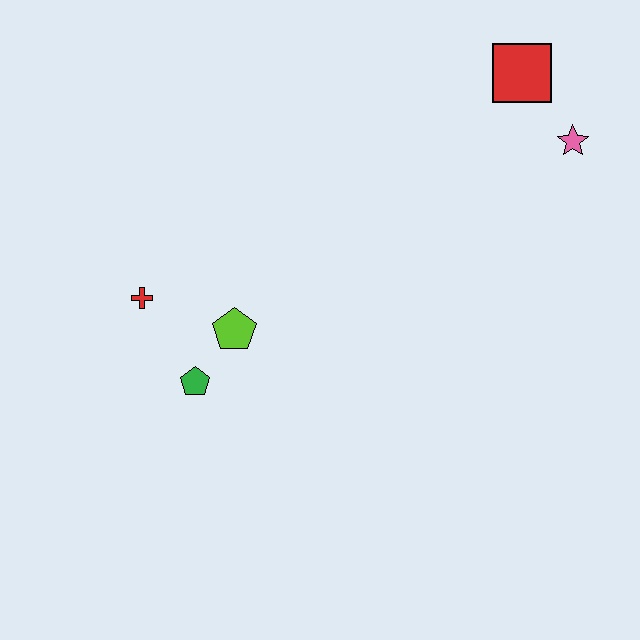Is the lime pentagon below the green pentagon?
No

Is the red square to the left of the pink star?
Yes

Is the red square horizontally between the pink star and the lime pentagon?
Yes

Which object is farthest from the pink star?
The red cross is farthest from the pink star.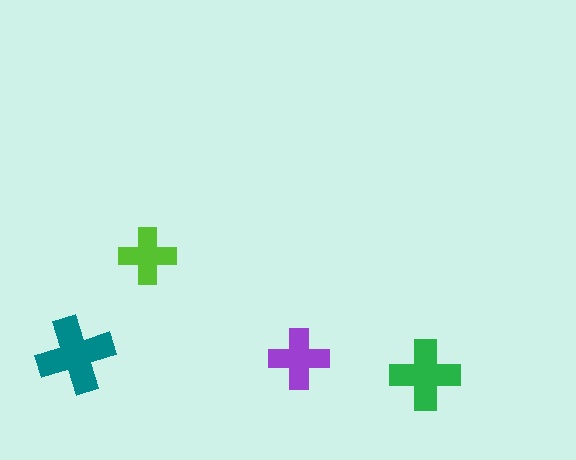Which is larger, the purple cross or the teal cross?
The teal one.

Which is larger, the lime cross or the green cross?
The green one.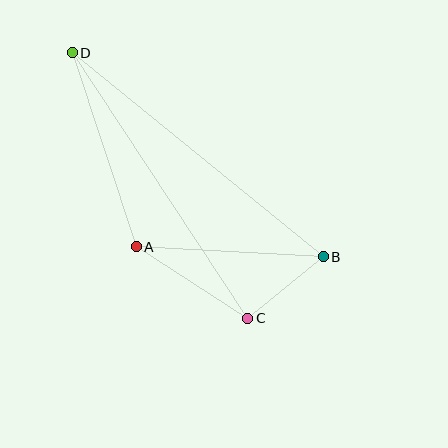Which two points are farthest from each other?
Points B and D are farthest from each other.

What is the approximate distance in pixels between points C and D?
The distance between C and D is approximately 318 pixels.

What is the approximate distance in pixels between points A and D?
The distance between A and D is approximately 204 pixels.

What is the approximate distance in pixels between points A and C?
The distance between A and C is approximately 132 pixels.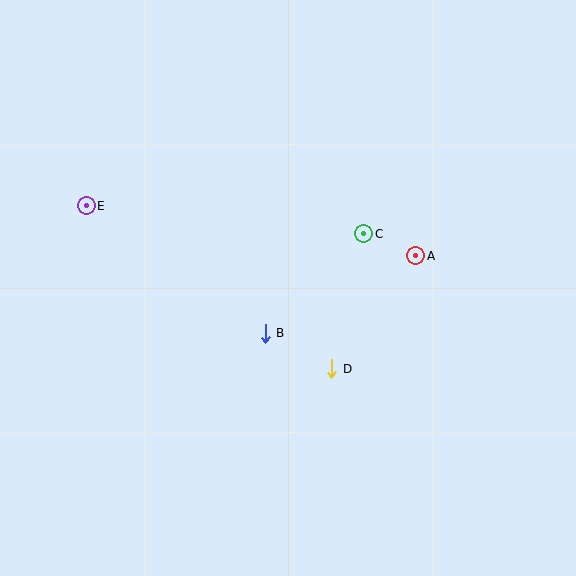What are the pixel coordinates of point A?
Point A is at (416, 256).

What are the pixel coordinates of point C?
Point C is at (364, 234).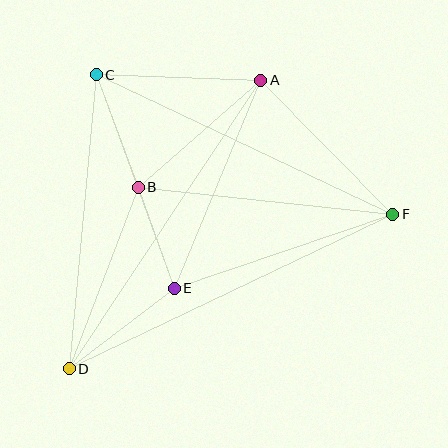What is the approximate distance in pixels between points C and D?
The distance between C and D is approximately 295 pixels.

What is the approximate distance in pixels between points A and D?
The distance between A and D is approximately 346 pixels.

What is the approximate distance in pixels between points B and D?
The distance between B and D is approximately 194 pixels.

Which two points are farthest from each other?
Points D and F are farthest from each other.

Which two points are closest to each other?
Points B and E are closest to each other.